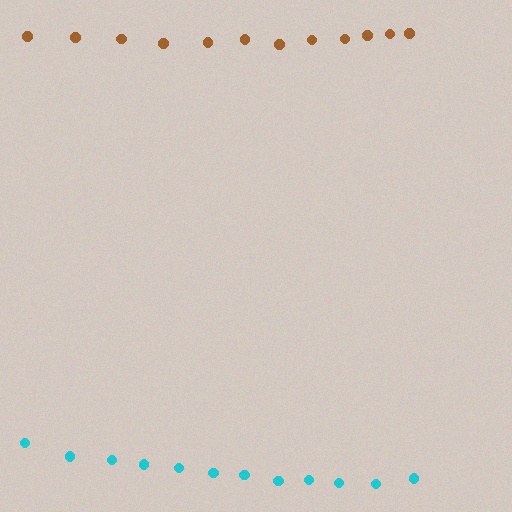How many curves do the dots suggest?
There are 2 distinct paths.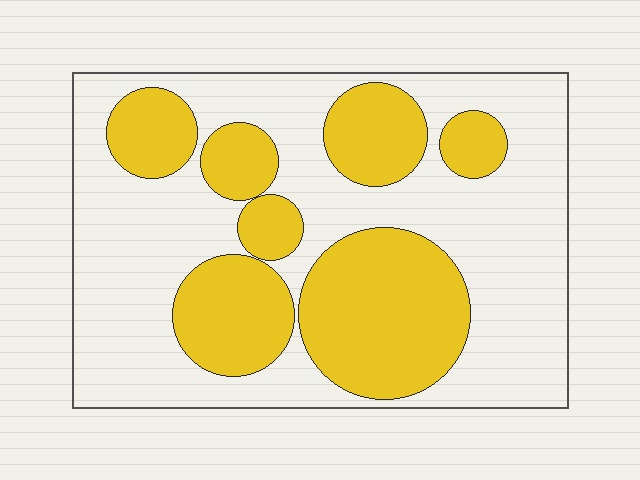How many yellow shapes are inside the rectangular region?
7.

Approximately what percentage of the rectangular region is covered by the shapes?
Approximately 35%.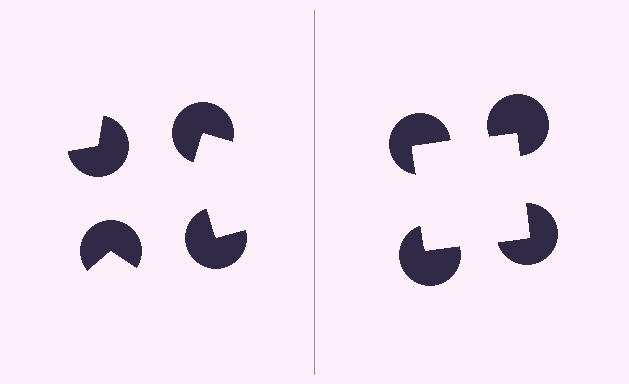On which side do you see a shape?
An illusory square appears on the right side. On the left side the wedge cuts are rotated, so no coherent shape forms.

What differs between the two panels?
The pac-man discs are positioned identically on both sides; only the wedge orientations differ. On the right they align to a square; on the left they are misaligned.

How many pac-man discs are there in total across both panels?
8 — 4 on each side.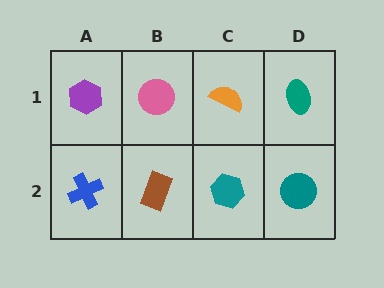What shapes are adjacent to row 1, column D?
A teal circle (row 2, column D), an orange semicircle (row 1, column C).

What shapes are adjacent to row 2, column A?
A purple hexagon (row 1, column A), a brown rectangle (row 2, column B).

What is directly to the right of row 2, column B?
A teal hexagon.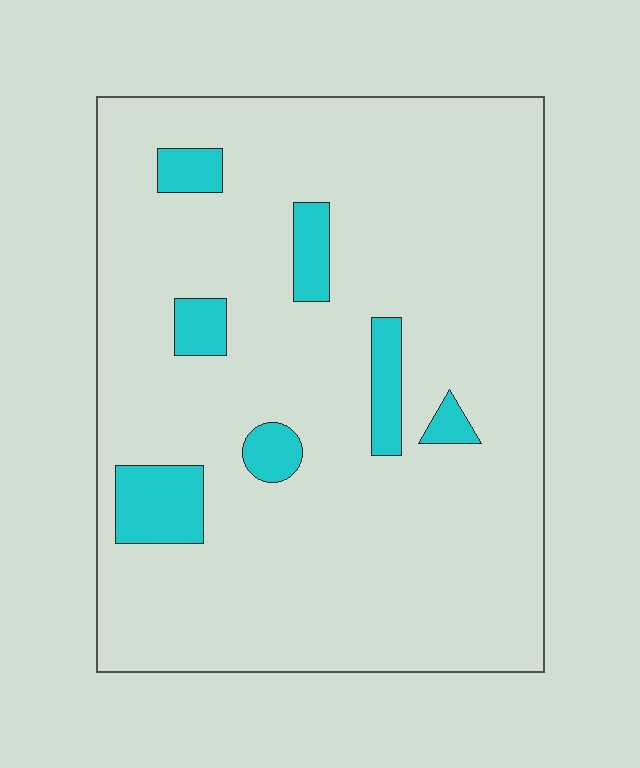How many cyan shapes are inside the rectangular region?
7.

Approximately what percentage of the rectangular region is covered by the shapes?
Approximately 10%.